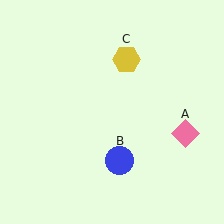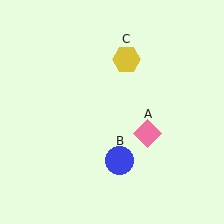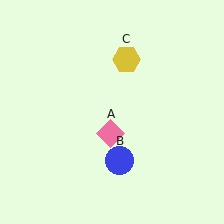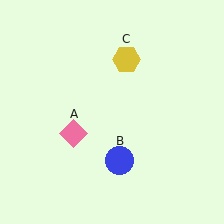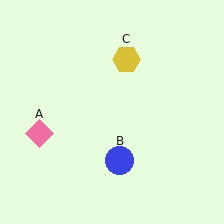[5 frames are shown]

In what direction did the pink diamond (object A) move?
The pink diamond (object A) moved left.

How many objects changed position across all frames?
1 object changed position: pink diamond (object A).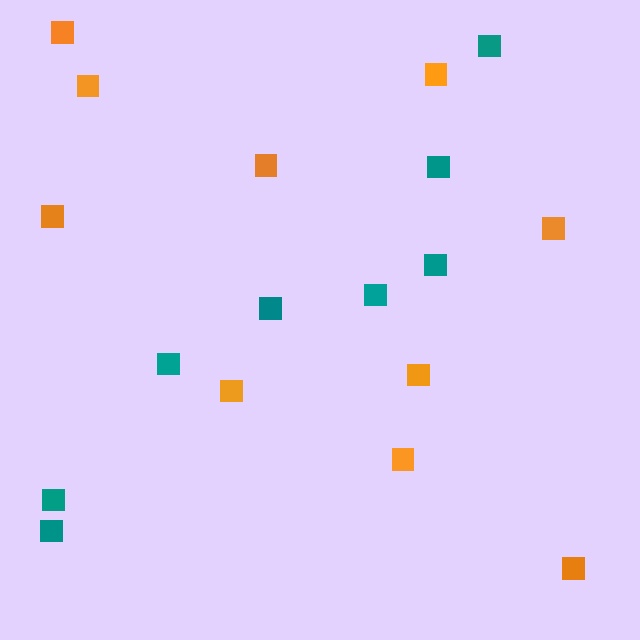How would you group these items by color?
There are 2 groups: one group of teal squares (8) and one group of orange squares (10).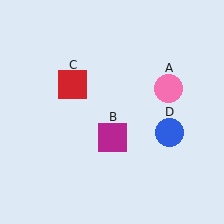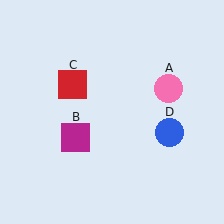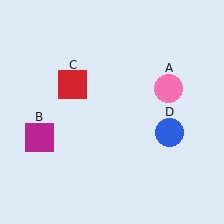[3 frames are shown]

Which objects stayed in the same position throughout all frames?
Pink circle (object A) and red square (object C) and blue circle (object D) remained stationary.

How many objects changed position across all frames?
1 object changed position: magenta square (object B).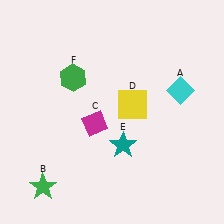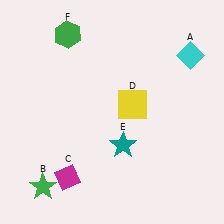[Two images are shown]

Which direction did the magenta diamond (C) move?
The magenta diamond (C) moved down.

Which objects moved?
The objects that moved are: the cyan diamond (A), the magenta diamond (C), the green hexagon (F).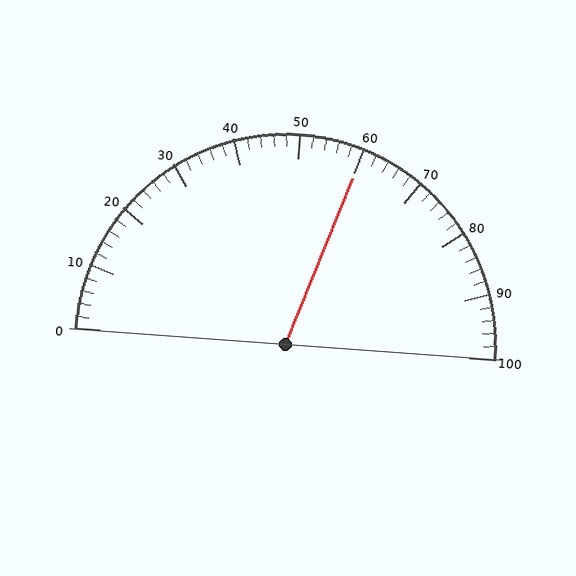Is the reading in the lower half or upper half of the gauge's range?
The reading is in the upper half of the range (0 to 100).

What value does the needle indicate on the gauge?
The needle indicates approximately 60.